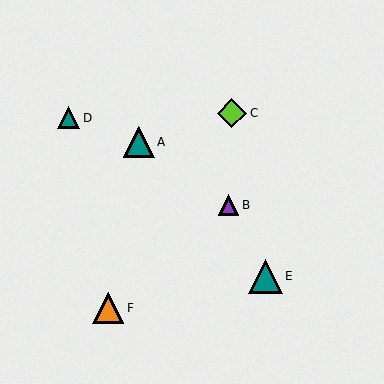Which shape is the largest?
The teal triangle (labeled E) is the largest.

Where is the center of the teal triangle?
The center of the teal triangle is at (265, 276).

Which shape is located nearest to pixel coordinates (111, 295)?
The orange triangle (labeled F) at (108, 308) is nearest to that location.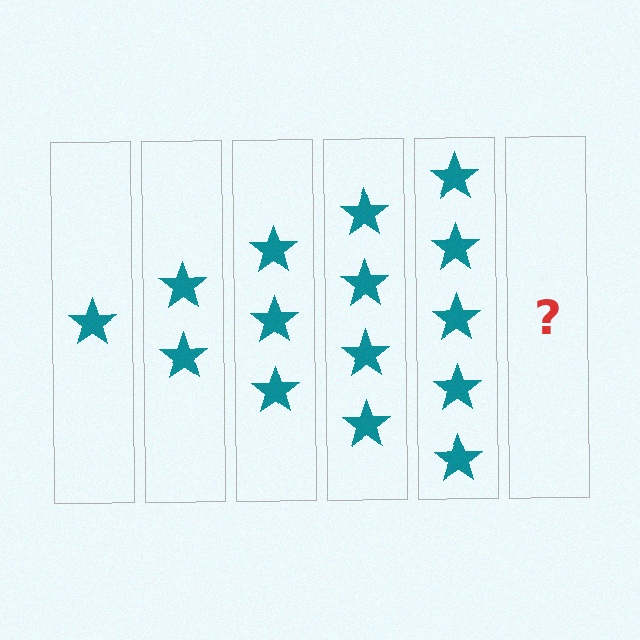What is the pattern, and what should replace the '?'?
The pattern is that each step adds one more star. The '?' should be 6 stars.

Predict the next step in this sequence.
The next step is 6 stars.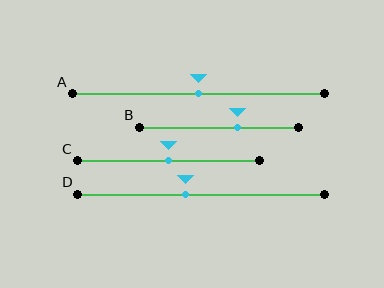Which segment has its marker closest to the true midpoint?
Segment A has its marker closest to the true midpoint.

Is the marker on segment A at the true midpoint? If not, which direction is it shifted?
Yes, the marker on segment A is at the true midpoint.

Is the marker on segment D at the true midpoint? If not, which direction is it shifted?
No, the marker on segment D is shifted to the left by about 6% of the segment length.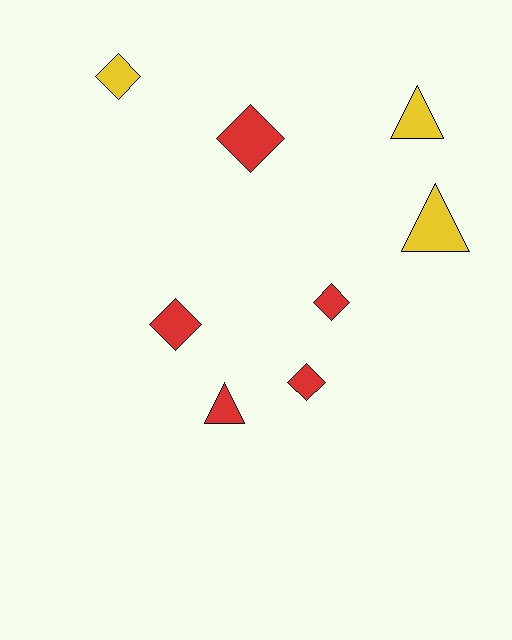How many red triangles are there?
There is 1 red triangle.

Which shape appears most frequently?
Diamond, with 5 objects.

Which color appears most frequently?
Red, with 5 objects.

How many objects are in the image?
There are 8 objects.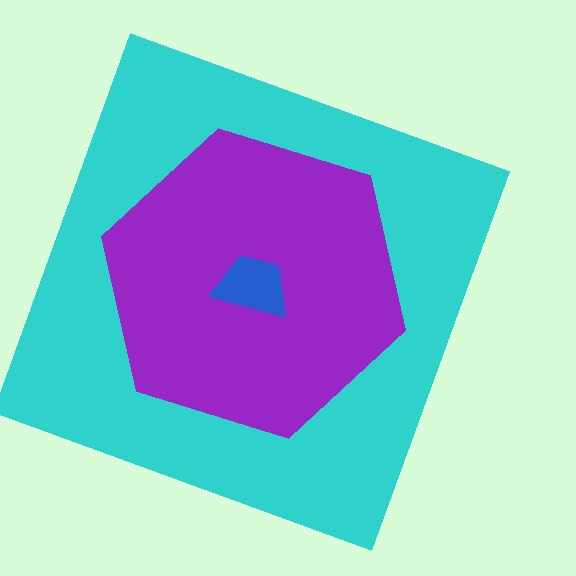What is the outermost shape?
The cyan square.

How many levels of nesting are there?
3.